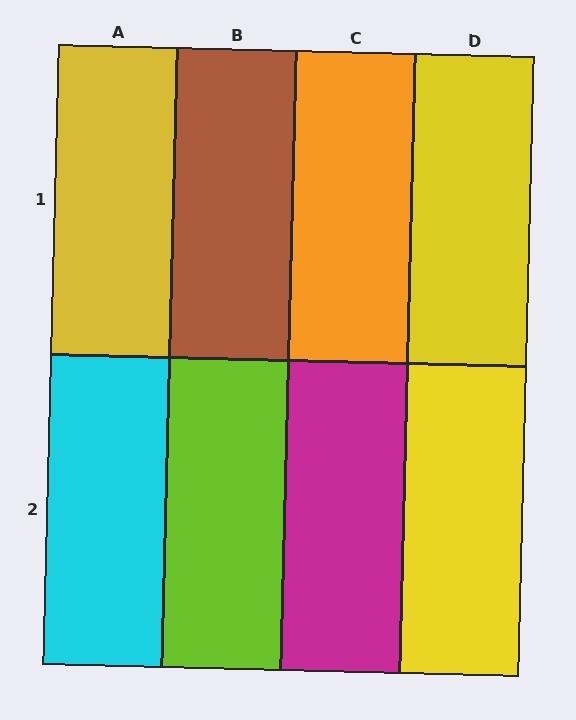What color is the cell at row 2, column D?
Yellow.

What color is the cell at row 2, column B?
Lime.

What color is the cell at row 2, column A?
Cyan.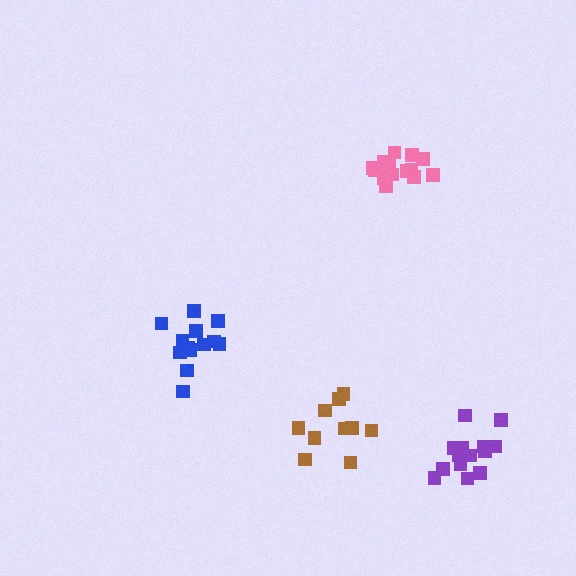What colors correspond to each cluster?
The clusters are colored: pink, brown, blue, purple.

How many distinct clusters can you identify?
There are 4 distinct clusters.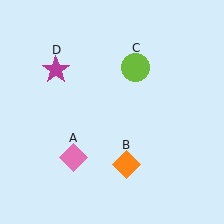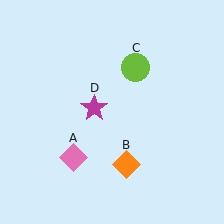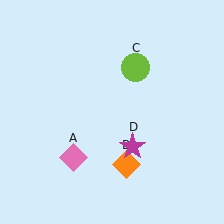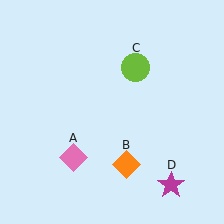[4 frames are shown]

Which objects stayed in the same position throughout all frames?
Pink diamond (object A) and orange diamond (object B) and lime circle (object C) remained stationary.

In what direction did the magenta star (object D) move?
The magenta star (object D) moved down and to the right.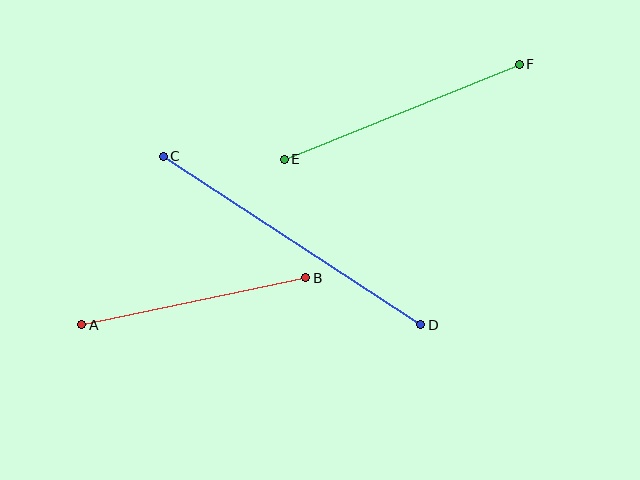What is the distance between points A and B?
The distance is approximately 229 pixels.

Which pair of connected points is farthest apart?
Points C and D are farthest apart.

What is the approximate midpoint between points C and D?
The midpoint is at approximately (292, 241) pixels.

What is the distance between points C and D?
The distance is approximately 308 pixels.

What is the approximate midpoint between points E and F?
The midpoint is at approximately (402, 112) pixels.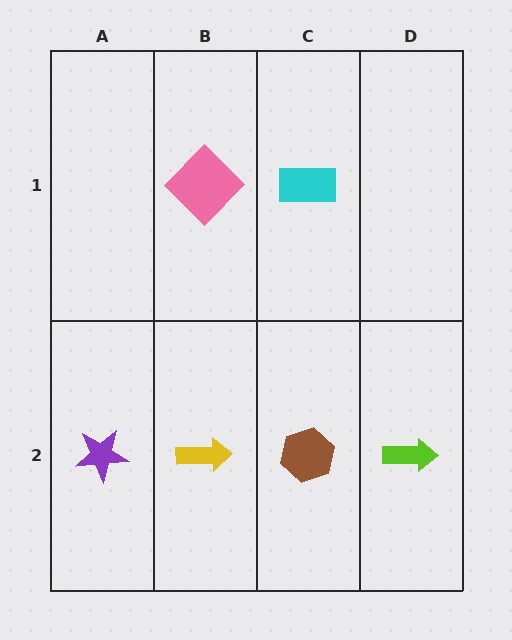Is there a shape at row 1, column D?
No, that cell is empty.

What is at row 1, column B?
A pink diamond.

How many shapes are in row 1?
2 shapes.